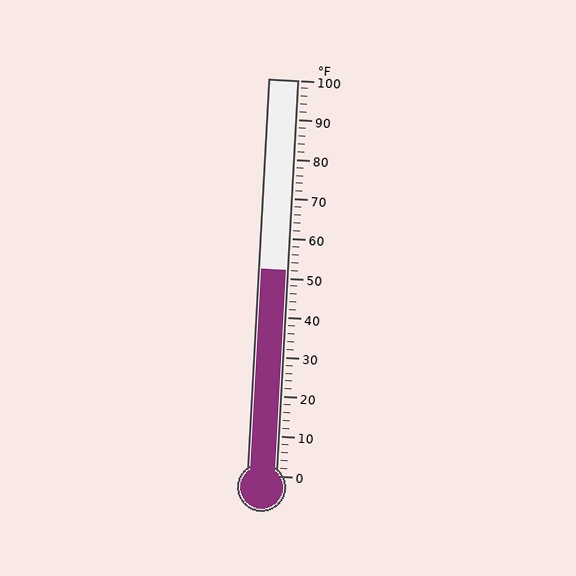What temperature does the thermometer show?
The thermometer shows approximately 52°F.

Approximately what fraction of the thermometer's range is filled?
The thermometer is filled to approximately 50% of its range.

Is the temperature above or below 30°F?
The temperature is above 30°F.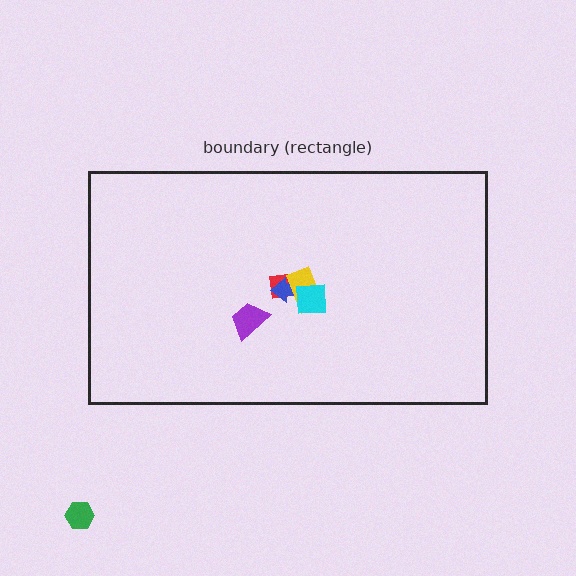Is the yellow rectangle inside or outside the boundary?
Inside.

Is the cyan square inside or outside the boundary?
Inside.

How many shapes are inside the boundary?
5 inside, 1 outside.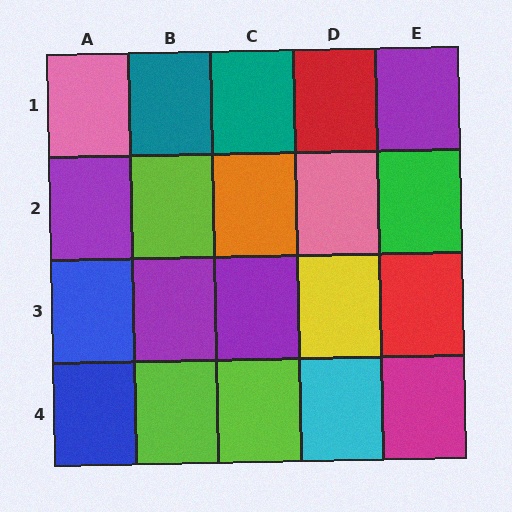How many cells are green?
1 cell is green.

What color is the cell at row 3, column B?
Purple.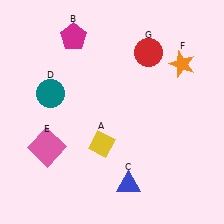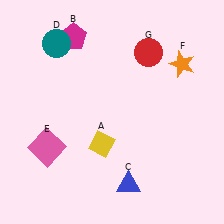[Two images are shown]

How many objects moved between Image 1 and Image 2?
1 object moved between the two images.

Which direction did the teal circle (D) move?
The teal circle (D) moved up.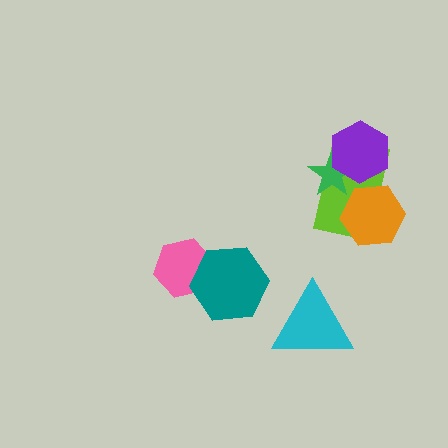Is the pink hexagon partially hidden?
Yes, it is partially covered by another shape.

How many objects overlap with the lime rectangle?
3 objects overlap with the lime rectangle.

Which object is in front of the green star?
The purple hexagon is in front of the green star.